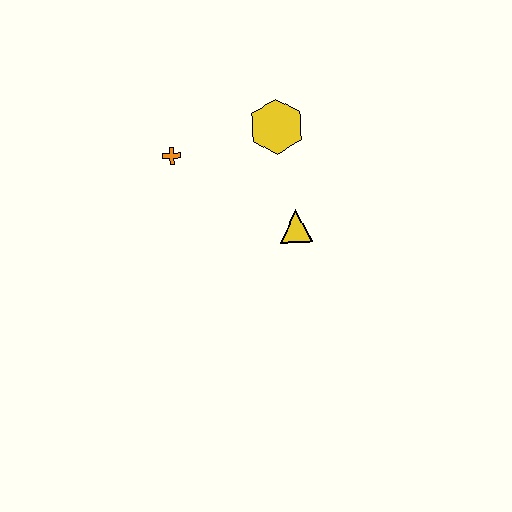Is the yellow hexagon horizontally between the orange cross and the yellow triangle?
Yes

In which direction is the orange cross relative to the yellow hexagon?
The orange cross is to the left of the yellow hexagon.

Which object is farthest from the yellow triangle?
The orange cross is farthest from the yellow triangle.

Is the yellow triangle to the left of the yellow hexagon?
No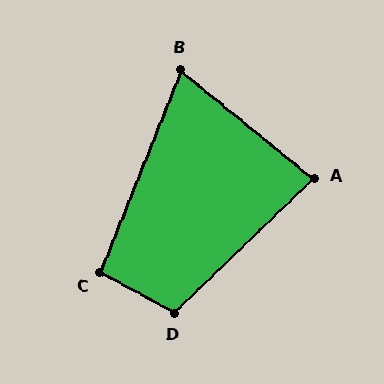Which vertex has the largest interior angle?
D, at approximately 107 degrees.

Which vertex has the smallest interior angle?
B, at approximately 73 degrees.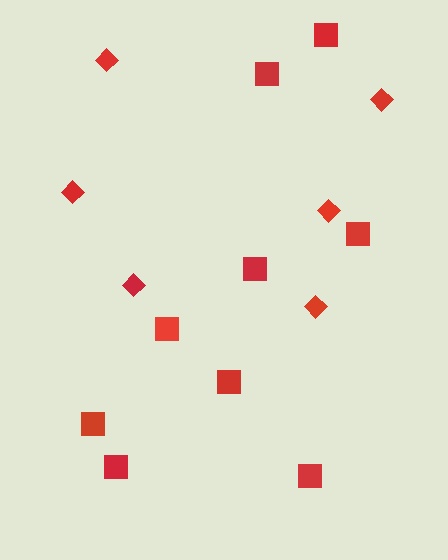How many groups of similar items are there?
There are 2 groups: one group of diamonds (6) and one group of squares (9).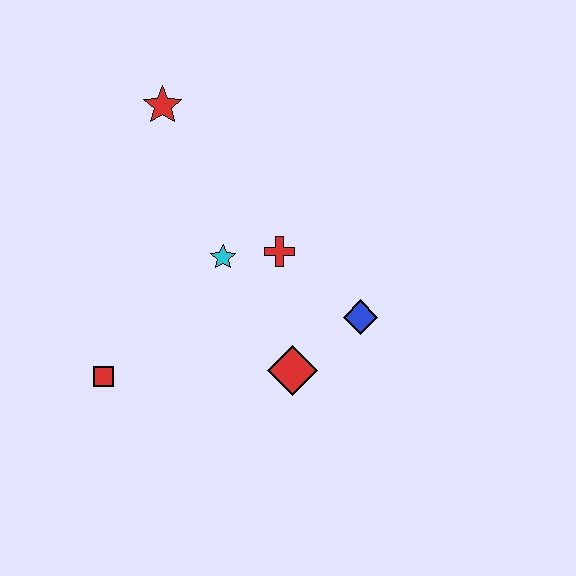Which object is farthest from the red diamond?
The red star is farthest from the red diamond.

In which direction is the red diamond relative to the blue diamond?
The red diamond is to the left of the blue diamond.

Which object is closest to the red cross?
The cyan star is closest to the red cross.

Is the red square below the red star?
Yes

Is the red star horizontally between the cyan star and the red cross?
No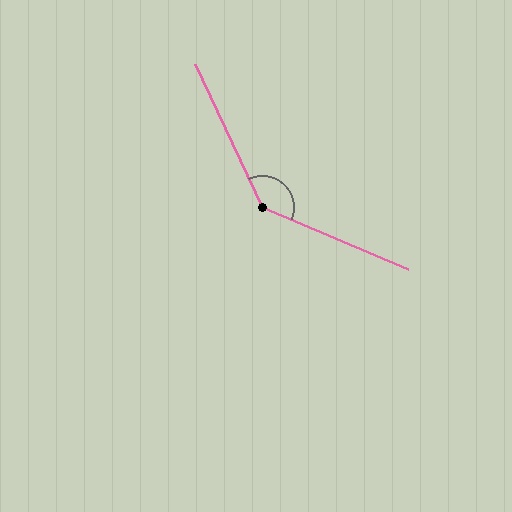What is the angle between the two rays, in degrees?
Approximately 138 degrees.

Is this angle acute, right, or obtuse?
It is obtuse.